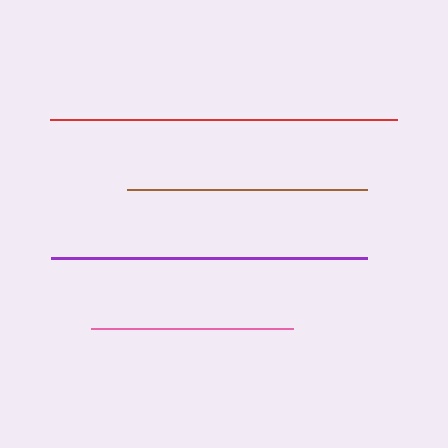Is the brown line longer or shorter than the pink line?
The brown line is longer than the pink line.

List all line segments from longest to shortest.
From longest to shortest: red, purple, brown, pink.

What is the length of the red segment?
The red segment is approximately 347 pixels long.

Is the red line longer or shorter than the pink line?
The red line is longer than the pink line.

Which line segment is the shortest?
The pink line is the shortest at approximately 203 pixels.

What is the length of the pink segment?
The pink segment is approximately 203 pixels long.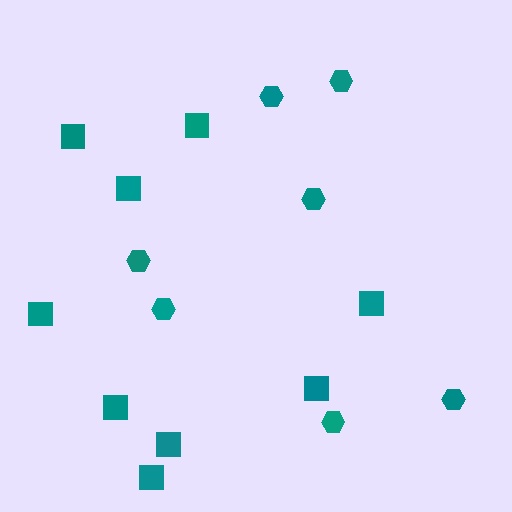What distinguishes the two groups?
There are 2 groups: one group of hexagons (7) and one group of squares (9).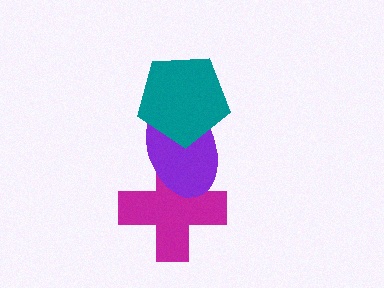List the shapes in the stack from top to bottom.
From top to bottom: the teal pentagon, the purple ellipse, the magenta cross.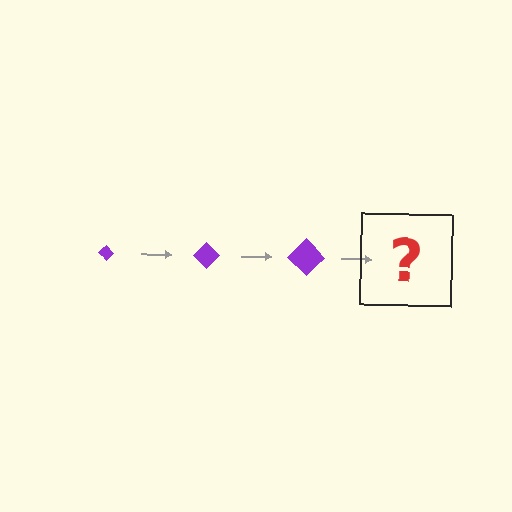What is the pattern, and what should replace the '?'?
The pattern is that the diamond gets progressively larger each step. The '?' should be a purple diamond, larger than the previous one.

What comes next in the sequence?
The next element should be a purple diamond, larger than the previous one.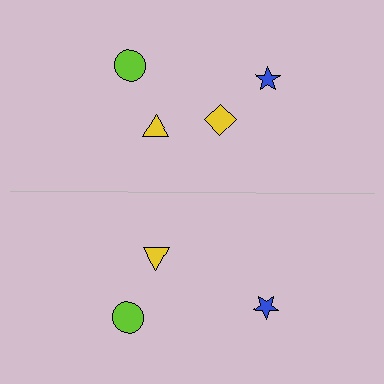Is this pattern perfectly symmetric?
No, the pattern is not perfectly symmetric. A yellow diamond is missing from the bottom side.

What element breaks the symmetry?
A yellow diamond is missing from the bottom side.